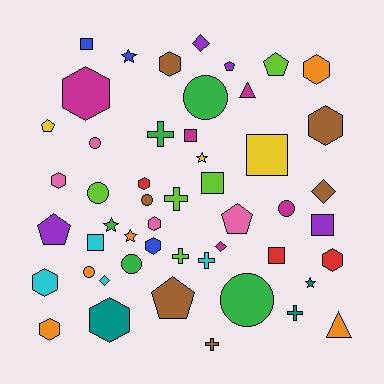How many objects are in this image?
There are 50 objects.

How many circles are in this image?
There are 8 circles.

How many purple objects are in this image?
There are 4 purple objects.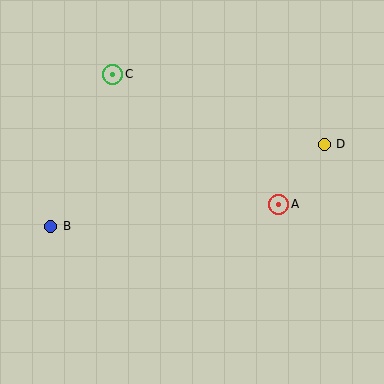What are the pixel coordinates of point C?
Point C is at (113, 74).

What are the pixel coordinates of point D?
Point D is at (324, 144).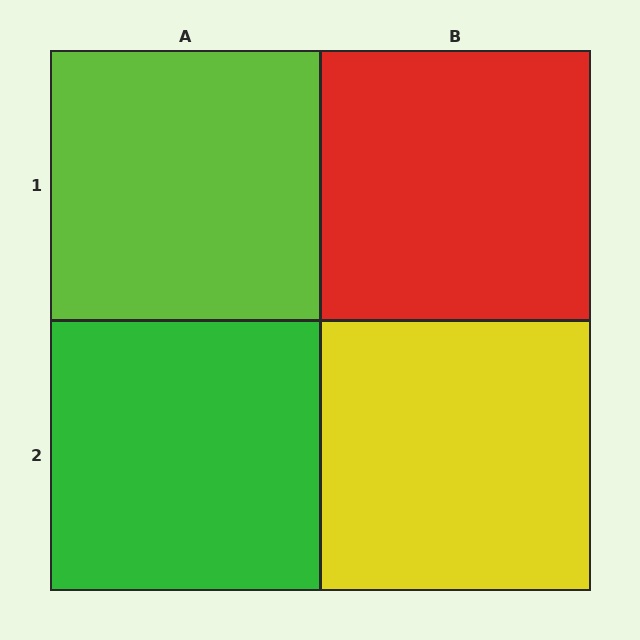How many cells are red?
1 cell is red.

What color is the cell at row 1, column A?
Lime.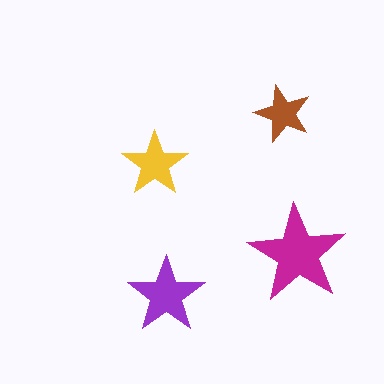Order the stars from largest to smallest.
the magenta one, the purple one, the yellow one, the brown one.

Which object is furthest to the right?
The magenta star is rightmost.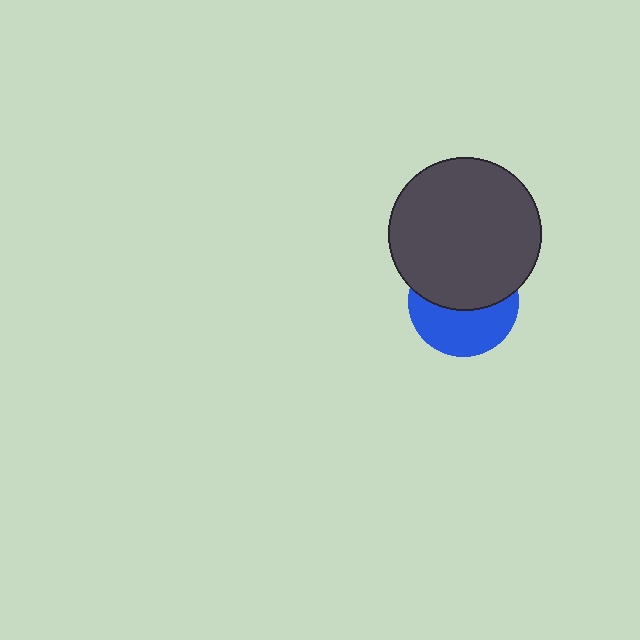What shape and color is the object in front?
The object in front is a dark gray circle.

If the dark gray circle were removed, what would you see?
You would see the complete blue circle.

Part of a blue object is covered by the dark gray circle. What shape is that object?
It is a circle.